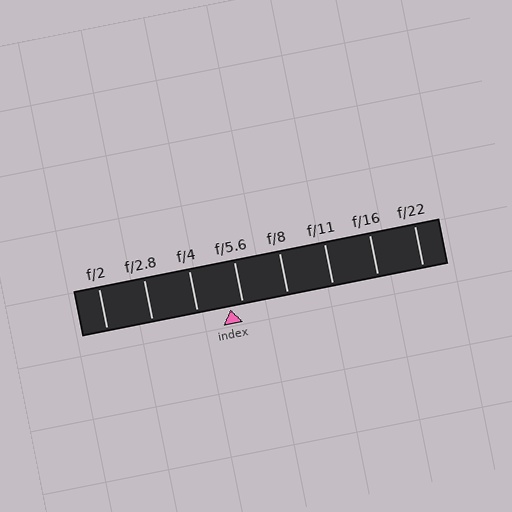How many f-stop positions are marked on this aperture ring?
There are 8 f-stop positions marked.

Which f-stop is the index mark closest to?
The index mark is closest to f/5.6.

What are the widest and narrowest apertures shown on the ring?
The widest aperture shown is f/2 and the narrowest is f/22.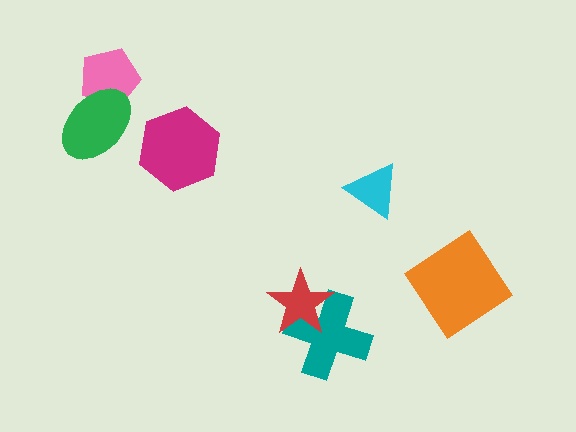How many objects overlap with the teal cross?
1 object overlaps with the teal cross.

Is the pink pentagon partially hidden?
Yes, it is partially covered by another shape.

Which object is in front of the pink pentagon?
The green ellipse is in front of the pink pentagon.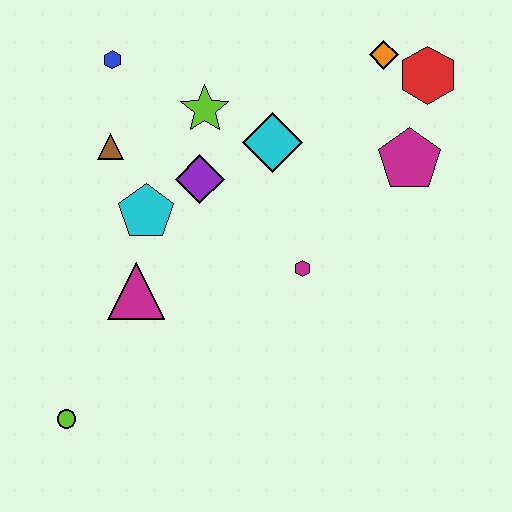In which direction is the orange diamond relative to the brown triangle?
The orange diamond is to the right of the brown triangle.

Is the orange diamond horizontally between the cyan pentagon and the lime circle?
No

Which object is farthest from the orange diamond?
The lime circle is farthest from the orange diamond.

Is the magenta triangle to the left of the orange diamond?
Yes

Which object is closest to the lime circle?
The magenta triangle is closest to the lime circle.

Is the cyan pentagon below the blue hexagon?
Yes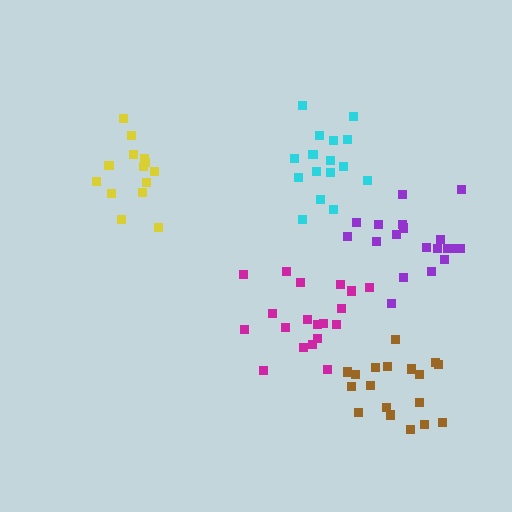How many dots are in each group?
Group 1: 15 dots, Group 2: 16 dots, Group 3: 19 dots, Group 4: 18 dots, Group 5: 19 dots (87 total).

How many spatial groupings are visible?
There are 5 spatial groupings.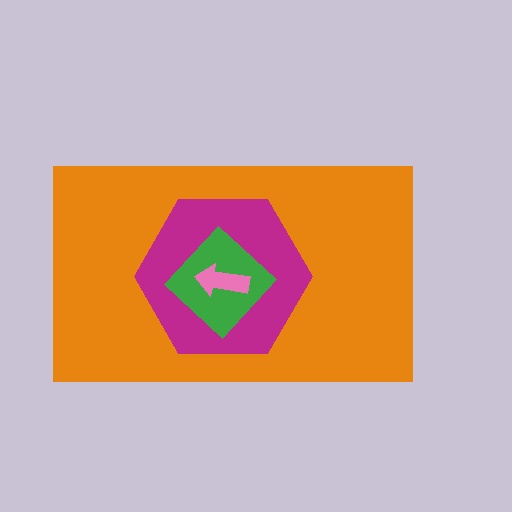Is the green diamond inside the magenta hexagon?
Yes.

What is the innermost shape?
The pink arrow.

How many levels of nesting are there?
4.